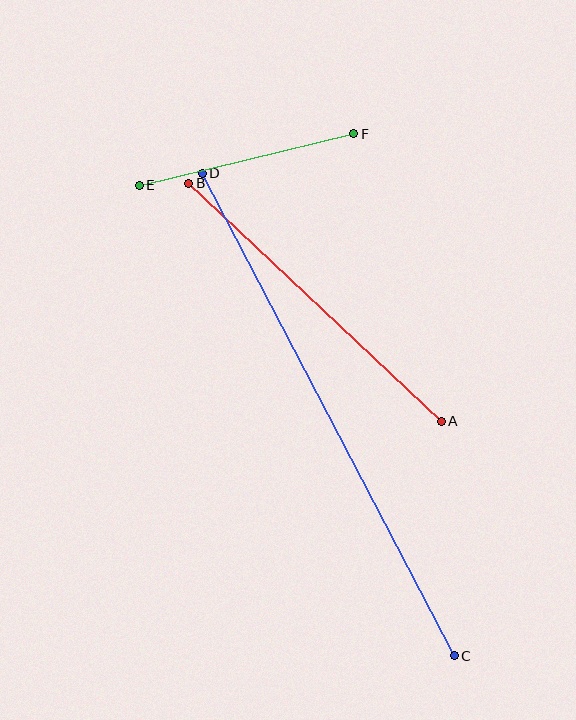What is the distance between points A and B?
The distance is approximately 347 pixels.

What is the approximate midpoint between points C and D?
The midpoint is at approximately (328, 415) pixels.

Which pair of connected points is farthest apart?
Points C and D are farthest apart.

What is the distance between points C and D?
The distance is approximately 544 pixels.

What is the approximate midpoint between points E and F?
The midpoint is at approximately (246, 159) pixels.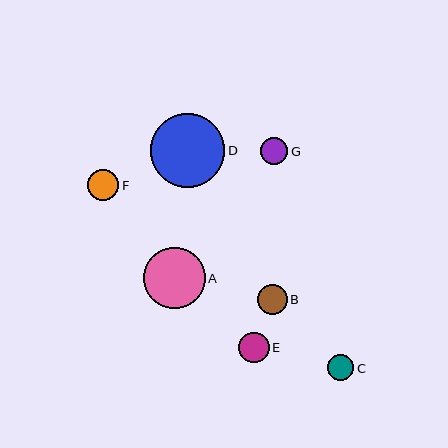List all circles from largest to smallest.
From largest to smallest: D, A, F, E, B, G, C.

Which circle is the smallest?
Circle C is the smallest with a size of approximately 27 pixels.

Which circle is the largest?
Circle D is the largest with a size of approximately 75 pixels.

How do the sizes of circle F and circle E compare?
Circle F and circle E are approximately the same size.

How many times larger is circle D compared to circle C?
Circle D is approximately 2.8 times the size of circle C.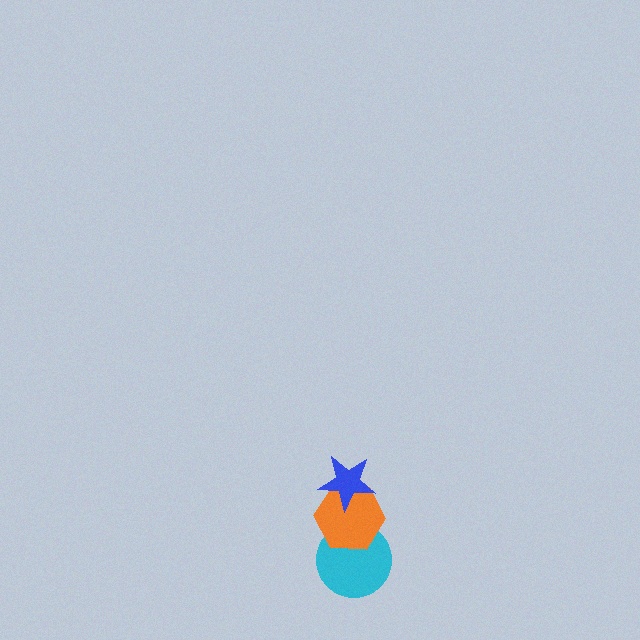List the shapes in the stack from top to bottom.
From top to bottom: the blue star, the orange hexagon, the cyan circle.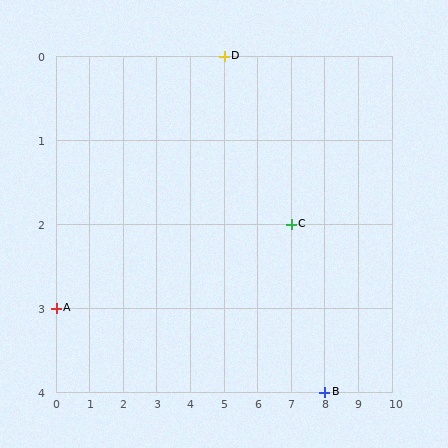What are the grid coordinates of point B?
Point B is at grid coordinates (8, 4).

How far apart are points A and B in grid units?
Points A and B are 8 columns and 1 row apart (about 8.1 grid units diagonally).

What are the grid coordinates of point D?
Point D is at grid coordinates (5, 0).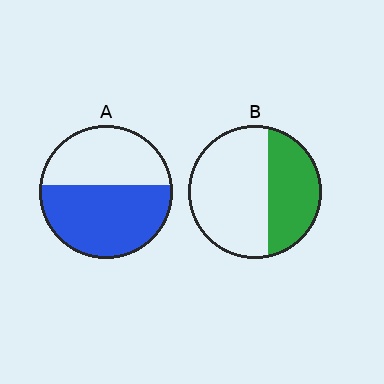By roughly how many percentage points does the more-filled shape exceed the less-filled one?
By roughly 20 percentage points (A over B).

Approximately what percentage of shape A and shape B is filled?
A is approximately 55% and B is approximately 40%.